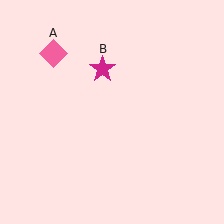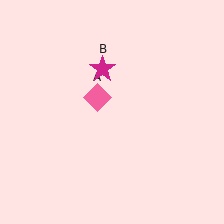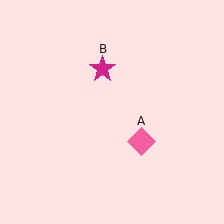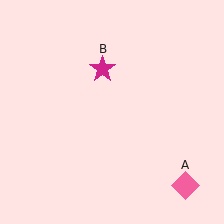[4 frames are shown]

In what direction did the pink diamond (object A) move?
The pink diamond (object A) moved down and to the right.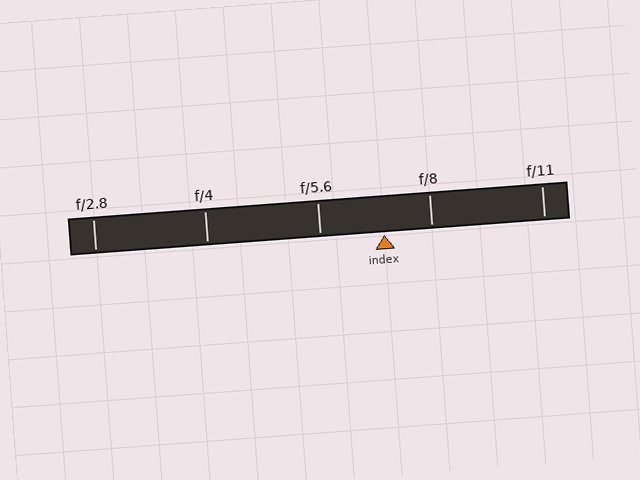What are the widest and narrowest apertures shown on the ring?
The widest aperture shown is f/2.8 and the narrowest is f/11.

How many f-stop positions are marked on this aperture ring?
There are 5 f-stop positions marked.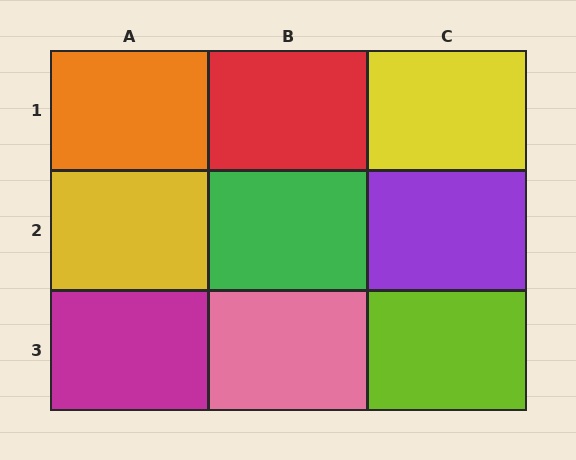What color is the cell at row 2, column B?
Green.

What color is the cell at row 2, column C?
Purple.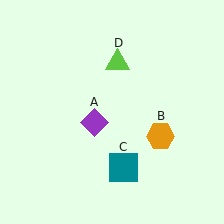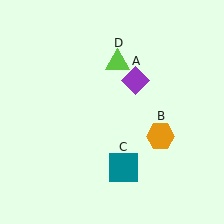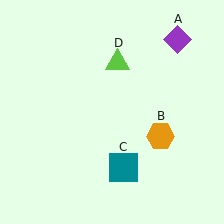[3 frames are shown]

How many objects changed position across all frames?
1 object changed position: purple diamond (object A).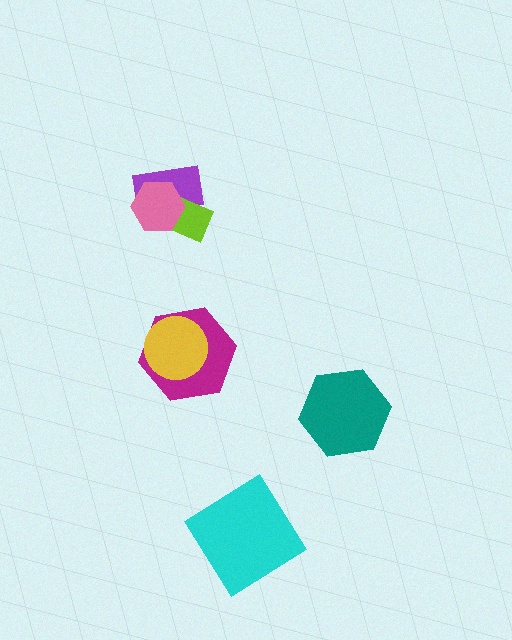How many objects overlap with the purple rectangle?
2 objects overlap with the purple rectangle.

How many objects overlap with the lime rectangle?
2 objects overlap with the lime rectangle.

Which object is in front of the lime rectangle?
The pink hexagon is in front of the lime rectangle.